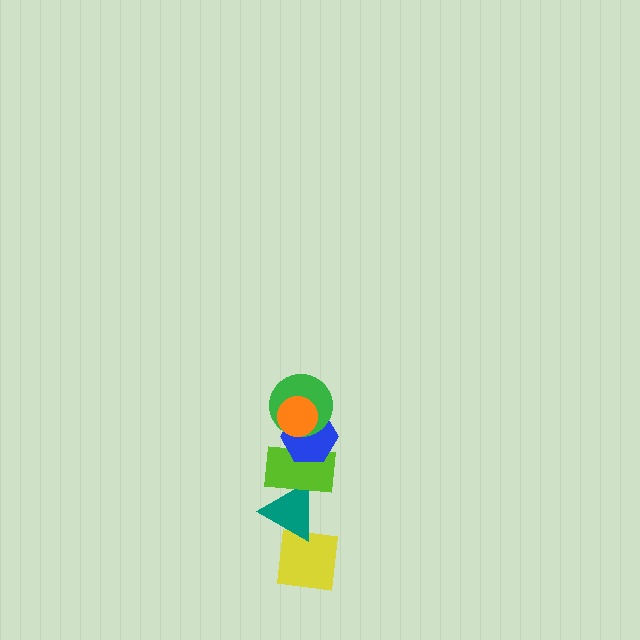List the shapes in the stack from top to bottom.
From top to bottom: the orange circle, the green circle, the blue hexagon, the lime rectangle, the teal triangle, the yellow square.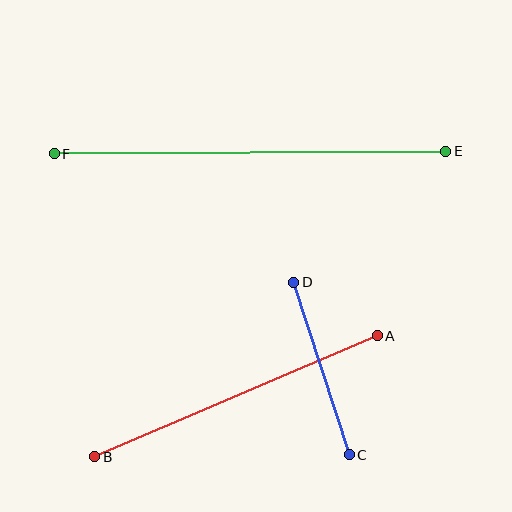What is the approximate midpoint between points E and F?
The midpoint is at approximately (250, 152) pixels.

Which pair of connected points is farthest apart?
Points E and F are farthest apart.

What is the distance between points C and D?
The distance is approximately 181 pixels.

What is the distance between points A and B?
The distance is approximately 307 pixels.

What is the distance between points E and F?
The distance is approximately 391 pixels.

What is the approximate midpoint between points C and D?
The midpoint is at approximately (321, 368) pixels.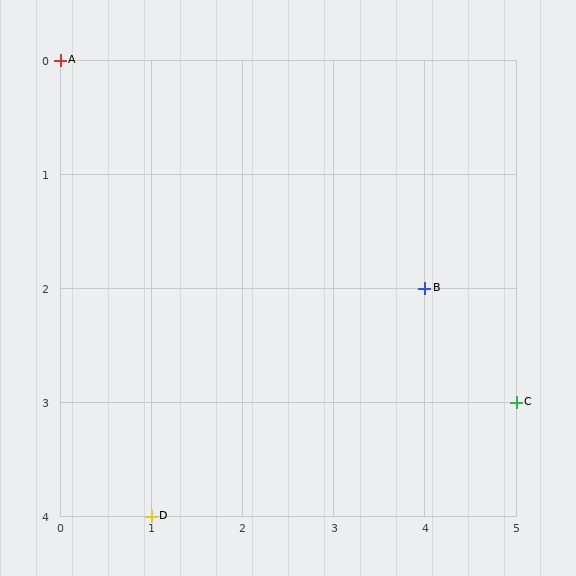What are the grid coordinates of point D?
Point D is at grid coordinates (1, 4).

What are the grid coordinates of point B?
Point B is at grid coordinates (4, 2).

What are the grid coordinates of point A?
Point A is at grid coordinates (0, 0).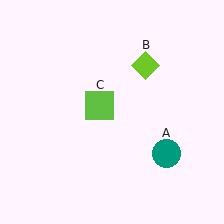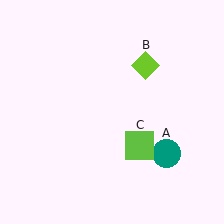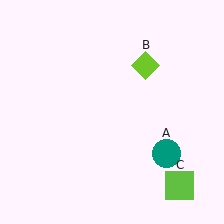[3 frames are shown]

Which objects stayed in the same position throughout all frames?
Teal circle (object A) and lime diamond (object B) remained stationary.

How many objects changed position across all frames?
1 object changed position: lime square (object C).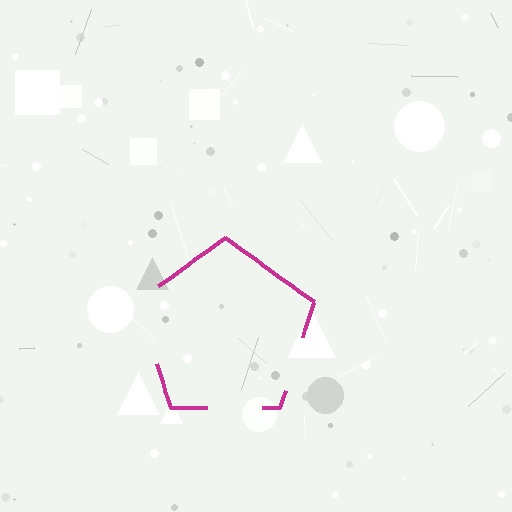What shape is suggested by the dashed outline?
The dashed outline suggests a pentagon.